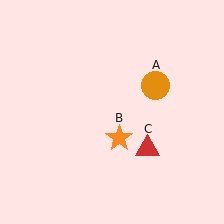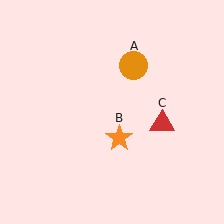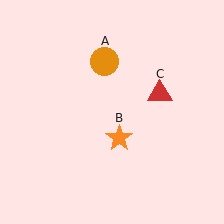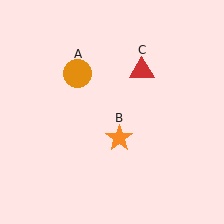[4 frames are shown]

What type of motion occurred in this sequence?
The orange circle (object A), red triangle (object C) rotated counterclockwise around the center of the scene.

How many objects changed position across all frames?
2 objects changed position: orange circle (object A), red triangle (object C).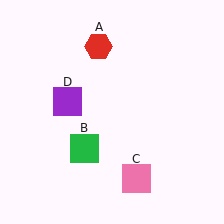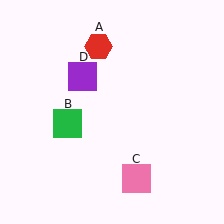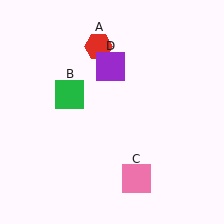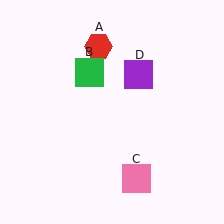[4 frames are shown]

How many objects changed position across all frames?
2 objects changed position: green square (object B), purple square (object D).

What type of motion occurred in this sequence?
The green square (object B), purple square (object D) rotated clockwise around the center of the scene.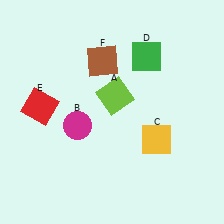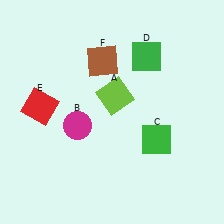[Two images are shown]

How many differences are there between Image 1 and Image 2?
There is 1 difference between the two images.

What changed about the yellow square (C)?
In Image 1, C is yellow. In Image 2, it changed to green.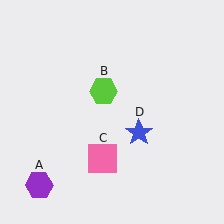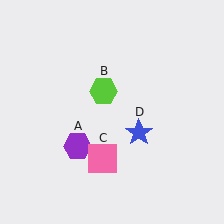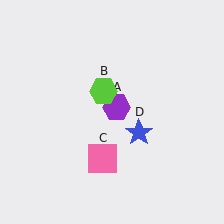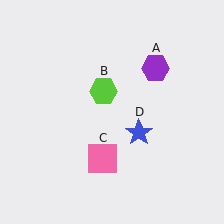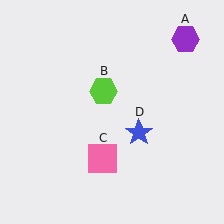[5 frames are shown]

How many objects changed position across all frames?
1 object changed position: purple hexagon (object A).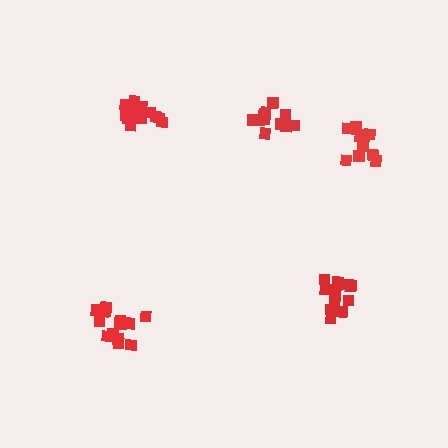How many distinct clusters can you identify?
There are 5 distinct clusters.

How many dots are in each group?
Group 1: 12 dots, Group 2: 13 dots, Group 3: 12 dots, Group 4: 16 dots, Group 5: 13 dots (66 total).